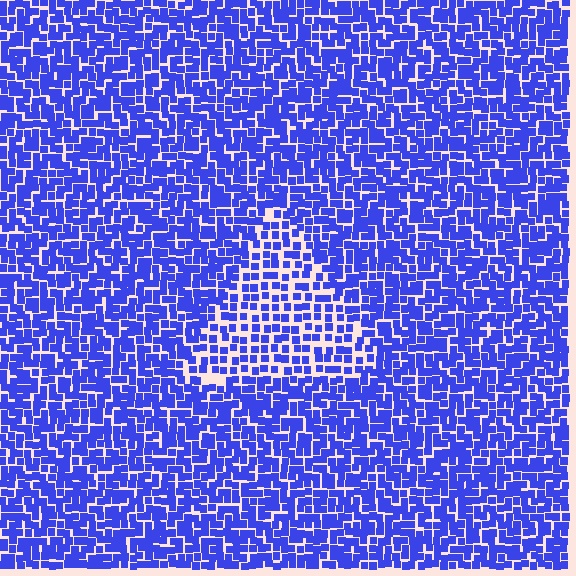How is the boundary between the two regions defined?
The boundary is defined by a change in element density (approximately 1.7x ratio). All elements are the same color, size, and shape.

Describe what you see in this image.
The image contains small blue elements arranged at two different densities. A triangle-shaped region is visible where the elements are less densely packed than the surrounding area.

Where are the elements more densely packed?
The elements are more densely packed outside the triangle boundary.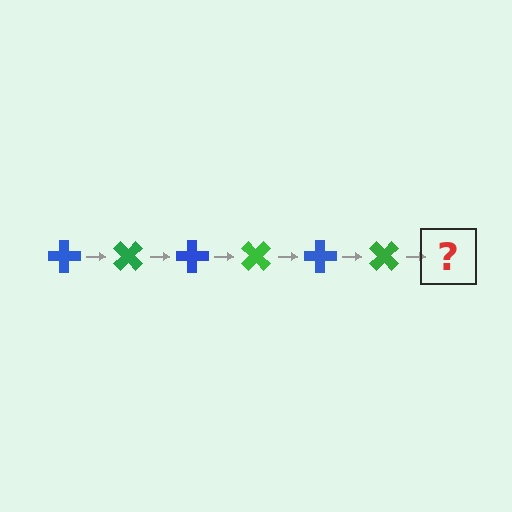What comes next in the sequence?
The next element should be a blue cross, rotated 270 degrees from the start.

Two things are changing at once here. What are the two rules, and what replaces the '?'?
The two rules are that it rotates 45 degrees each step and the color cycles through blue and green. The '?' should be a blue cross, rotated 270 degrees from the start.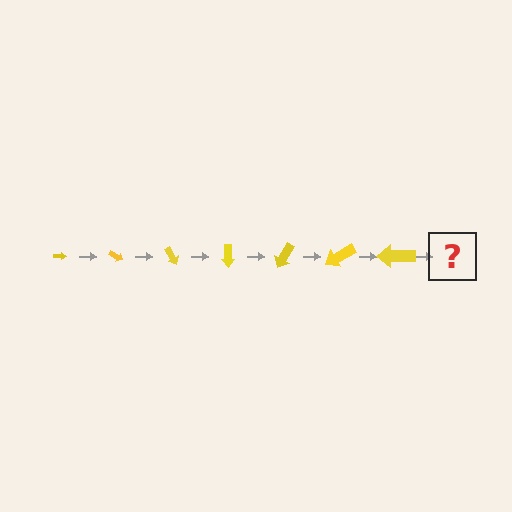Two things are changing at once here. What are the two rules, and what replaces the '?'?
The two rules are that the arrow grows larger each step and it rotates 30 degrees each step. The '?' should be an arrow, larger than the previous one and rotated 210 degrees from the start.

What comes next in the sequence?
The next element should be an arrow, larger than the previous one and rotated 210 degrees from the start.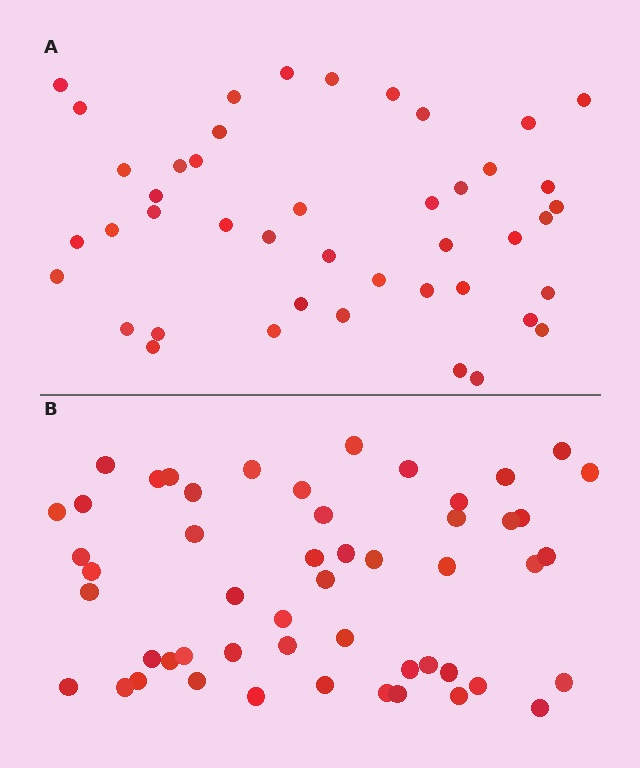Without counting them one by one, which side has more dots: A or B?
Region B (the bottom region) has more dots.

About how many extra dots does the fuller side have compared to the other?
Region B has roughly 8 or so more dots than region A.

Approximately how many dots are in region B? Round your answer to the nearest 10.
About 50 dots. (The exact count is 52, which rounds to 50.)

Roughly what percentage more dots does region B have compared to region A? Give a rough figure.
About 20% more.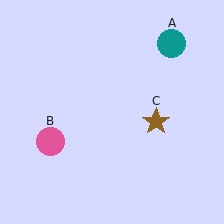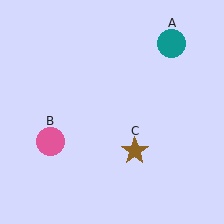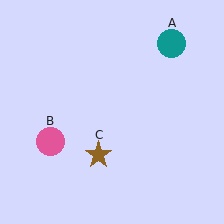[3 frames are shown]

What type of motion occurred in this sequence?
The brown star (object C) rotated clockwise around the center of the scene.